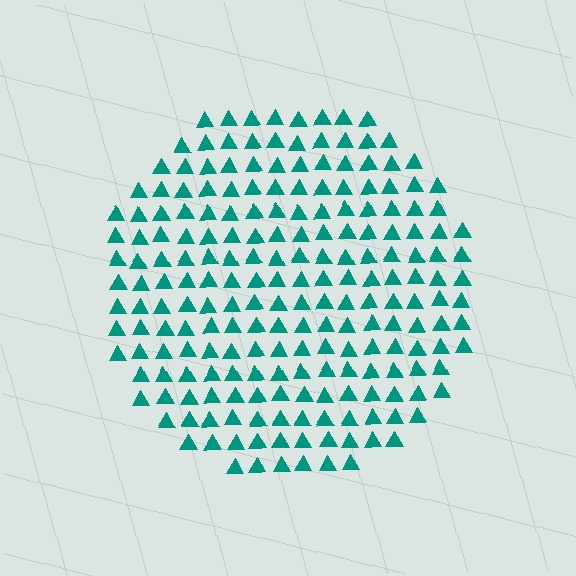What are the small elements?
The small elements are triangles.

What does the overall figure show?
The overall figure shows a circle.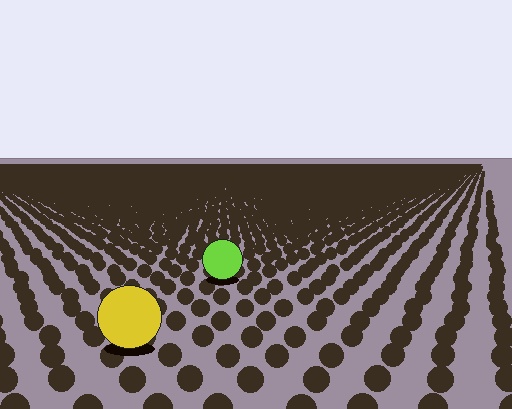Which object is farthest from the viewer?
The lime circle is farthest from the viewer. It appears smaller and the ground texture around it is denser.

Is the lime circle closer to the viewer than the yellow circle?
No. The yellow circle is closer — you can tell from the texture gradient: the ground texture is coarser near it.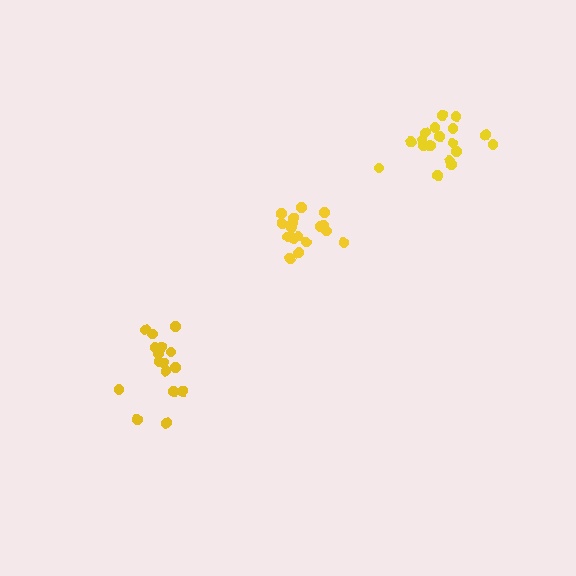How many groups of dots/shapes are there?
There are 3 groups.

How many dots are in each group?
Group 1: 18 dots, Group 2: 16 dots, Group 3: 18 dots (52 total).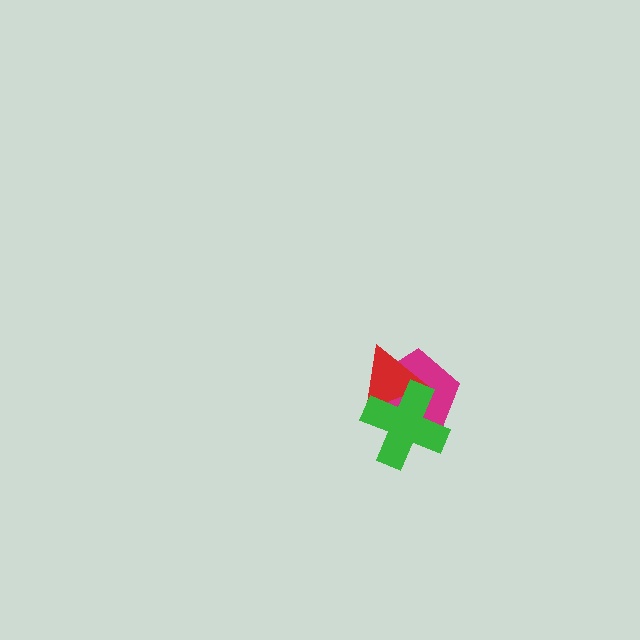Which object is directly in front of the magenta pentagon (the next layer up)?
The red triangle is directly in front of the magenta pentagon.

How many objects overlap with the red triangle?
2 objects overlap with the red triangle.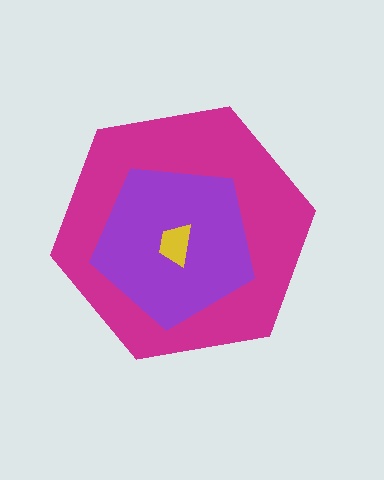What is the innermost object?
The yellow trapezoid.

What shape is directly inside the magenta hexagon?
The purple pentagon.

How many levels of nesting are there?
3.